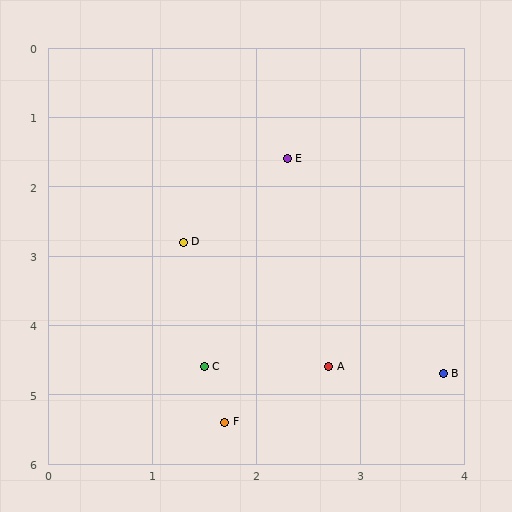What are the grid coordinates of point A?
Point A is at approximately (2.7, 4.6).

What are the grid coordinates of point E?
Point E is at approximately (2.3, 1.6).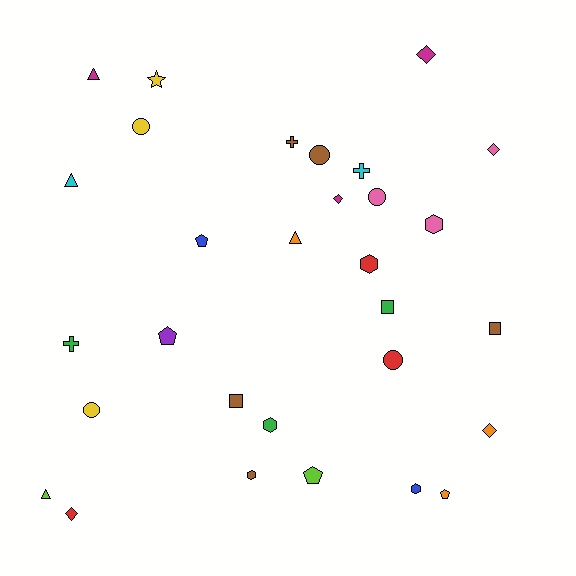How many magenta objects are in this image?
There are 3 magenta objects.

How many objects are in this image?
There are 30 objects.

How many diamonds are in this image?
There are 5 diamonds.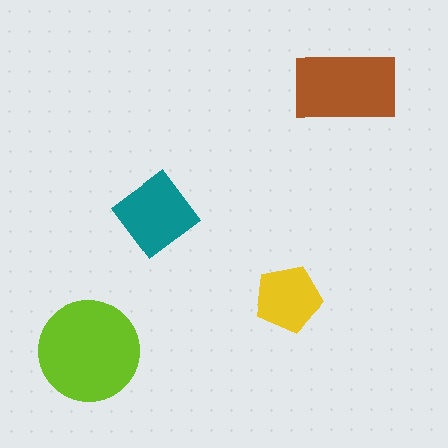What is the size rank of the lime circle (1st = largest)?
1st.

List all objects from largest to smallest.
The lime circle, the brown rectangle, the teal diamond, the yellow pentagon.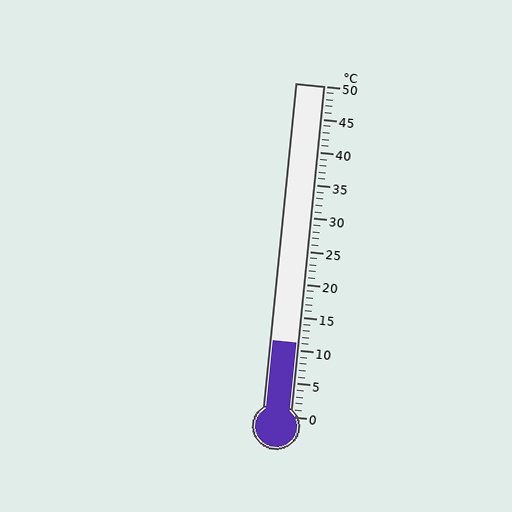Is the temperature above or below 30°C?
The temperature is below 30°C.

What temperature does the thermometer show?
The thermometer shows approximately 11°C.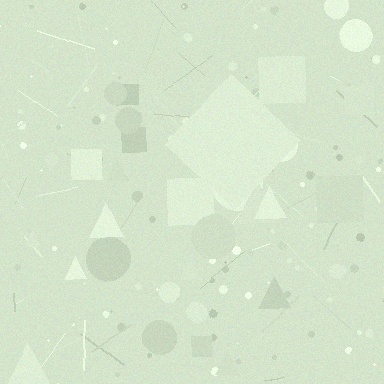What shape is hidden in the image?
A diamond is hidden in the image.